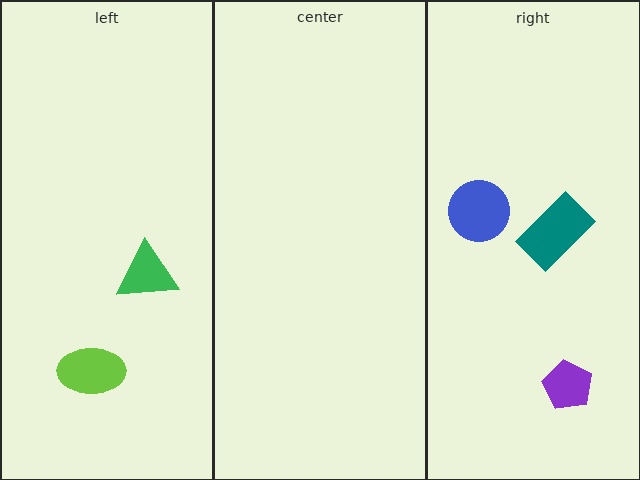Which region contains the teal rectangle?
The right region.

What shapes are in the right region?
The blue circle, the purple pentagon, the teal rectangle.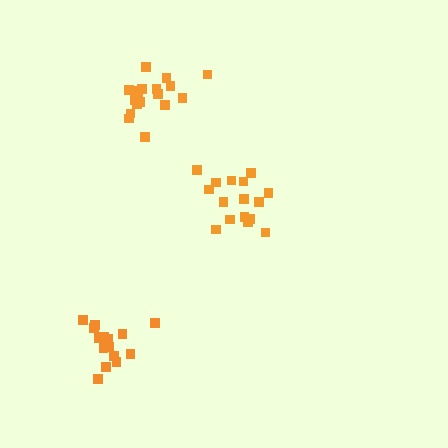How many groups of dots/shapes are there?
There are 3 groups.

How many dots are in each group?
Group 1: 16 dots, Group 2: 17 dots, Group 3: 19 dots (52 total).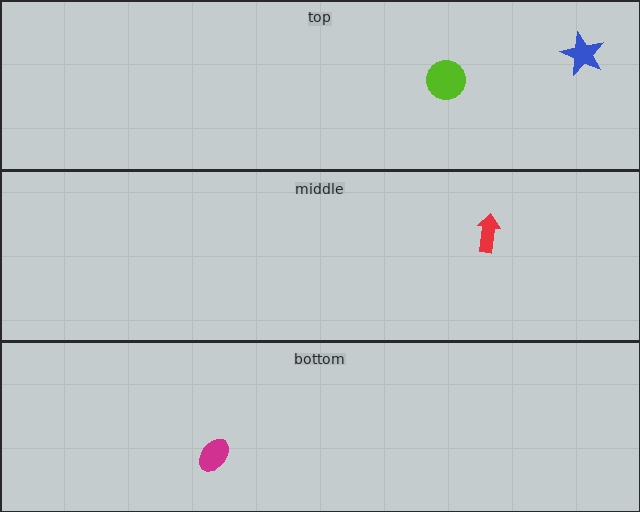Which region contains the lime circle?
The top region.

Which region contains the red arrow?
The middle region.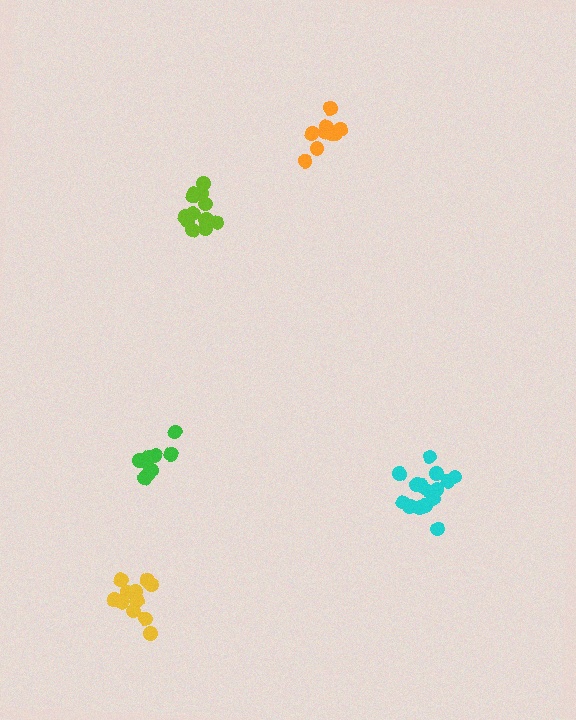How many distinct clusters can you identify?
There are 5 distinct clusters.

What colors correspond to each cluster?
The clusters are colored: cyan, orange, green, yellow, lime.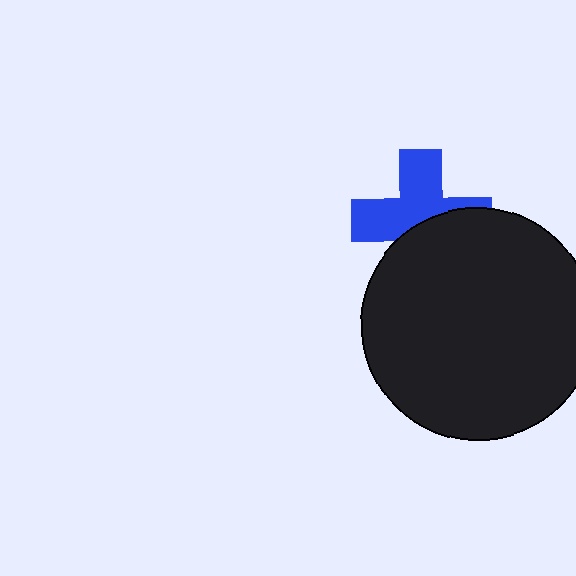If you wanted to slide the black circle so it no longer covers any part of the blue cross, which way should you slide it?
Slide it down — that is the most direct way to separate the two shapes.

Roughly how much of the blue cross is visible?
About half of it is visible (roughly 57%).